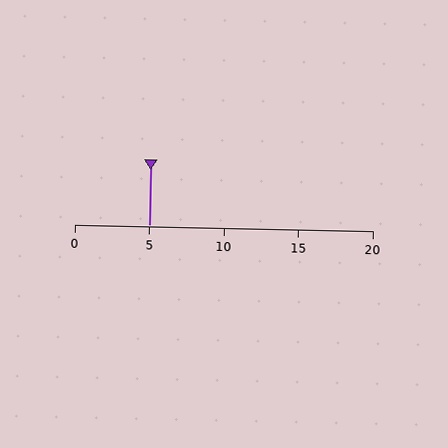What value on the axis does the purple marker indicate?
The marker indicates approximately 5.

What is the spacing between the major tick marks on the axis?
The major ticks are spaced 5 apart.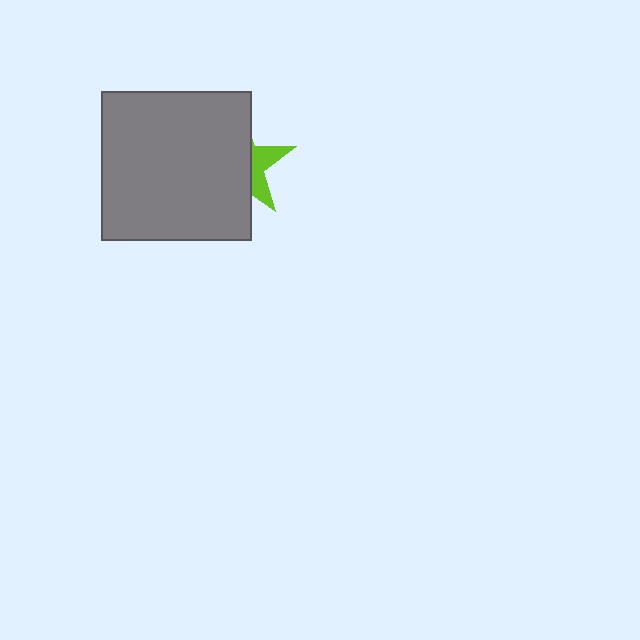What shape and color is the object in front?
The object in front is a gray square.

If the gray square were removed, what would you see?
You would see the complete lime star.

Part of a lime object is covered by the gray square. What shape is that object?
It is a star.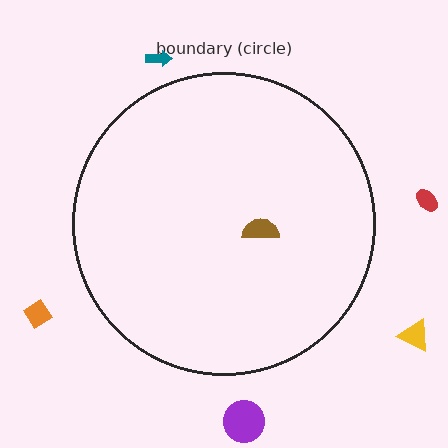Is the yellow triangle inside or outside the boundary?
Outside.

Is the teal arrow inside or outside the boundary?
Outside.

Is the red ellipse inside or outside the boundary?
Outside.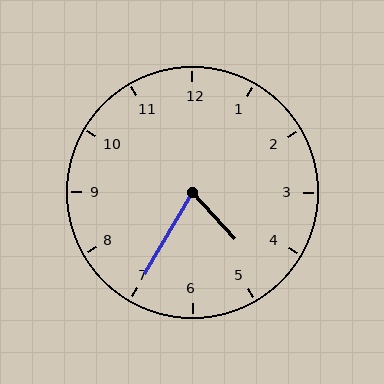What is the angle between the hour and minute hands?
Approximately 72 degrees.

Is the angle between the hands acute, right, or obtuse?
It is acute.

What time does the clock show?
4:35.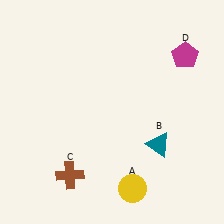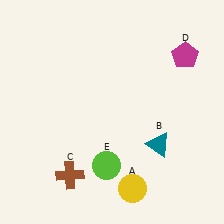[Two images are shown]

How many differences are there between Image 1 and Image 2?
There is 1 difference between the two images.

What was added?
A lime circle (E) was added in Image 2.